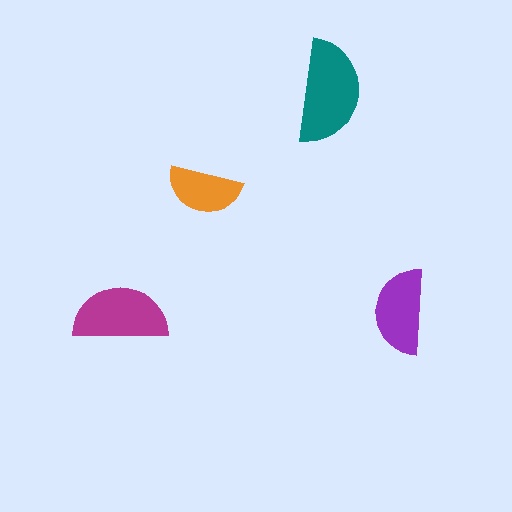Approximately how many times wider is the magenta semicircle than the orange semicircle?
About 1.5 times wider.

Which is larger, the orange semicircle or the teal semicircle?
The teal one.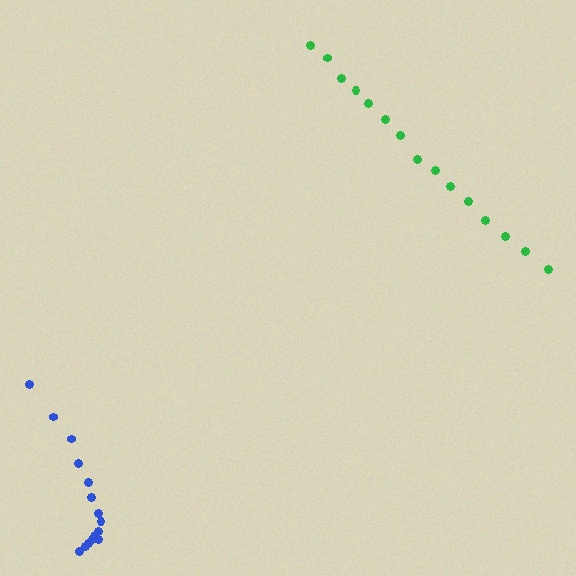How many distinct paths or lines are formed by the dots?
There are 2 distinct paths.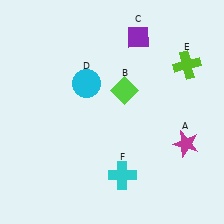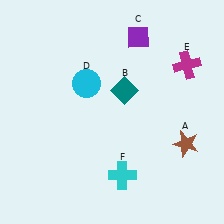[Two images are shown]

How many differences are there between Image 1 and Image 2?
There are 3 differences between the two images.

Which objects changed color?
A changed from magenta to brown. B changed from lime to teal. E changed from lime to magenta.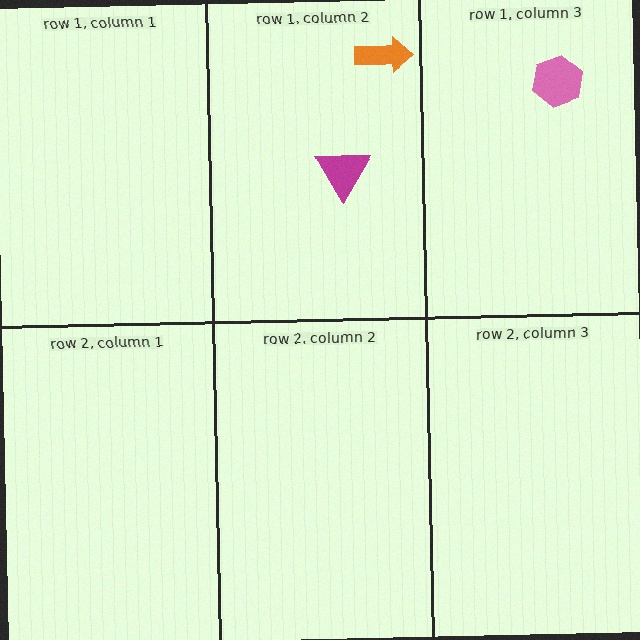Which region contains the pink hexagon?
The row 1, column 3 region.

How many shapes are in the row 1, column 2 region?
2.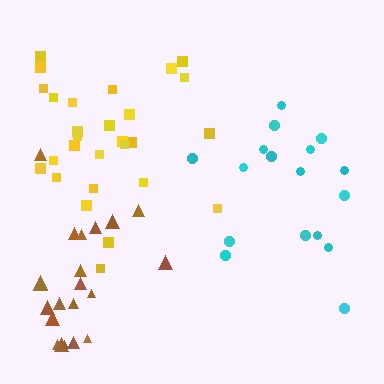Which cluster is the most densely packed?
Brown.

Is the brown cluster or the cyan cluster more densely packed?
Brown.